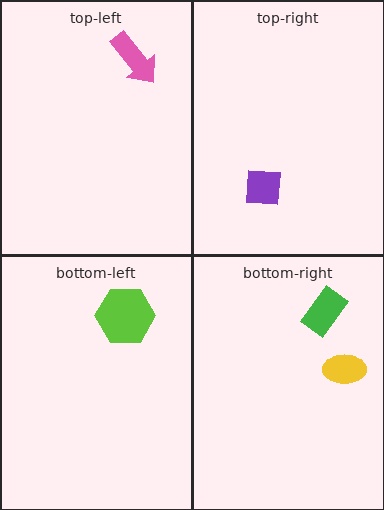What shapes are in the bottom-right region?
The green rectangle, the yellow ellipse.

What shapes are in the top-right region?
The purple square.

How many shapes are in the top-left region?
1.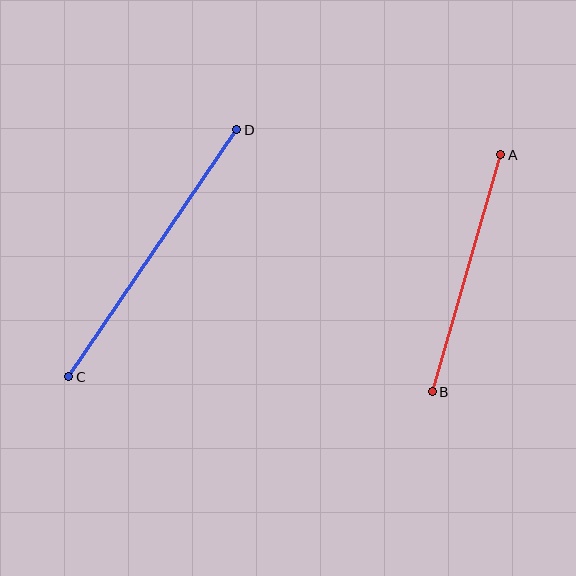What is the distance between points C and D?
The distance is approximately 298 pixels.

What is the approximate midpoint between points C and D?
The midpoint is at approximately (153, 253) pixels.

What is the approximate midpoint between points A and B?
The midpoint is at approximately (467, 273) pixels.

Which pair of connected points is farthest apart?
Points C and D are farthest apart.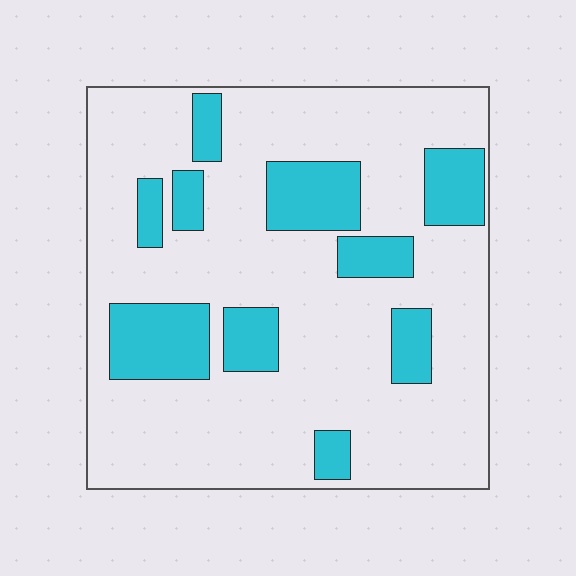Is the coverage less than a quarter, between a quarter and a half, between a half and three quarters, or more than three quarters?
Less than a quarter.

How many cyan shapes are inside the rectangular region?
10.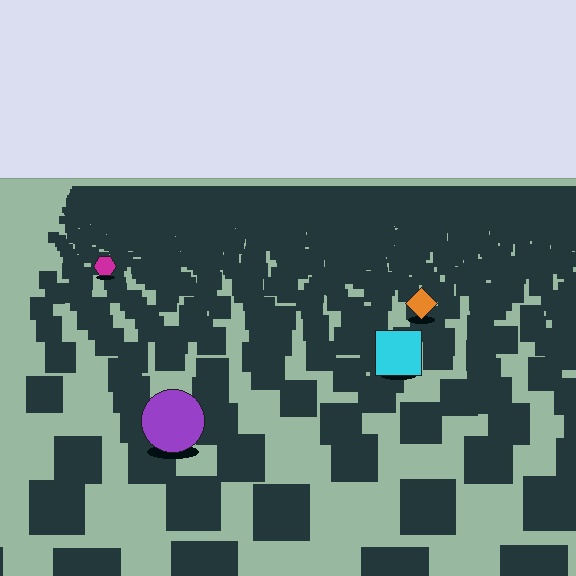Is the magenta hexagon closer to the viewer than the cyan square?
No. The cyan square is closer — you can tell from the texture gradient: the ground texture is coarser near it.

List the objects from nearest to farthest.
From nearest to farthest: the purple circle, the cyan square, the orange diamond, the magenta hexagon.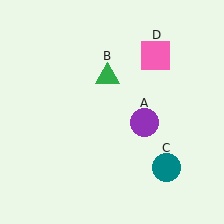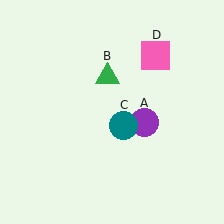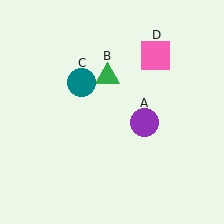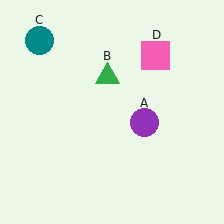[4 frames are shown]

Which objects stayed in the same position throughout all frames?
Purple circle (object A) and green triangle (object B) and pink square (object D) remained stationary.